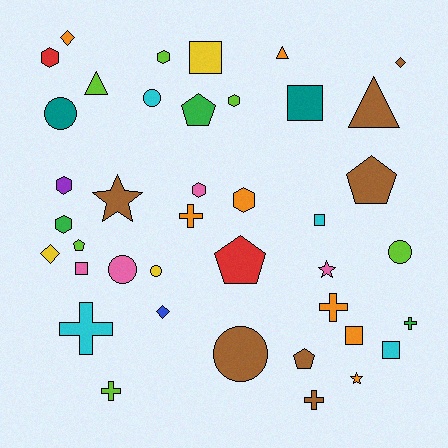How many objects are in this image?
There are 40 objects.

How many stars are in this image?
There are 3 stars.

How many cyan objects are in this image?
There are 4 cyan objects.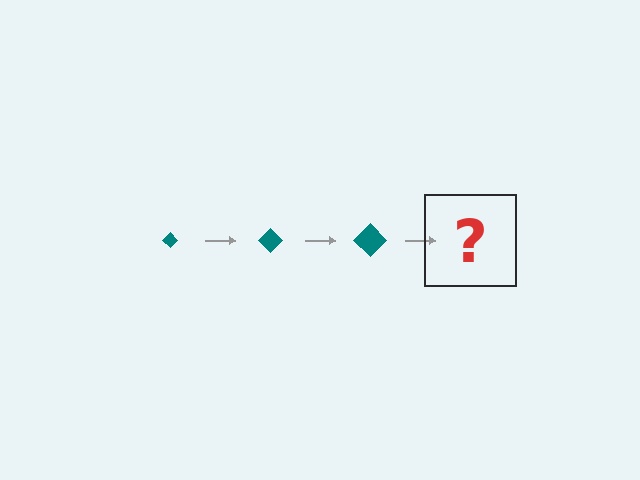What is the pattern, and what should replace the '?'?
The pattern is that the diamond gets progressively larger each step. The '?' should be a teal diamond, larger than the previous one.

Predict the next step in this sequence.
The next step is a teal diamond, larger than the previous one.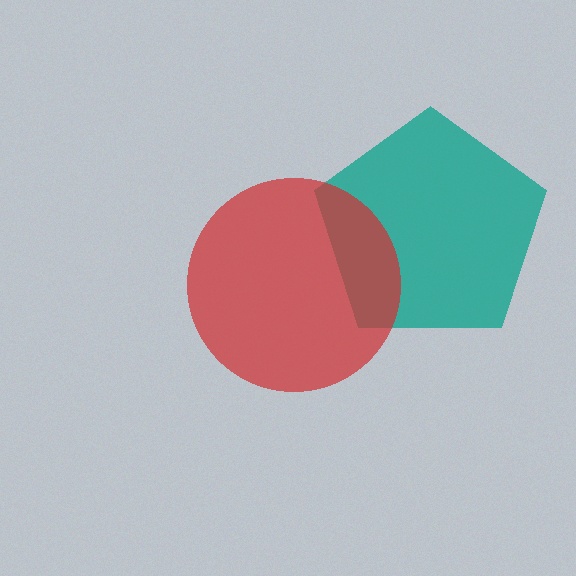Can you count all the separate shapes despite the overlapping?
Yes, there are 2 separate shapes.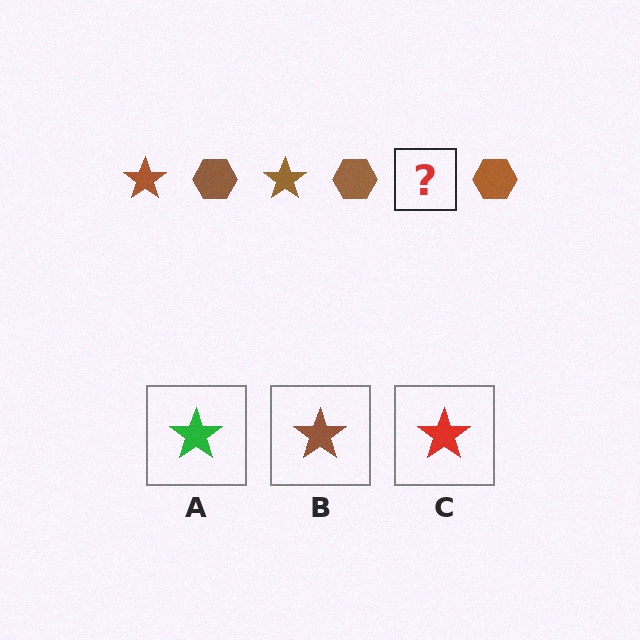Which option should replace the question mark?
Option B.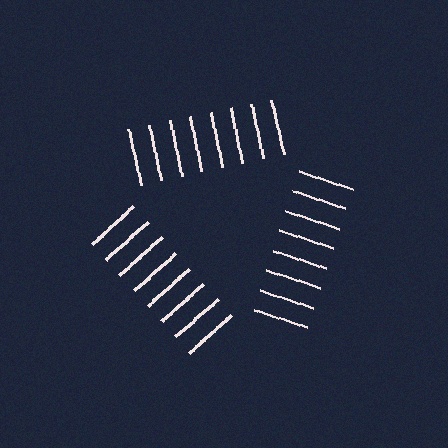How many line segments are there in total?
24 — 8 along each of the 3 edges.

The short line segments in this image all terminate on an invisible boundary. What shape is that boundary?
An illusory triangle — the line segments terminate on its edges but no continuous stroke is drawn.